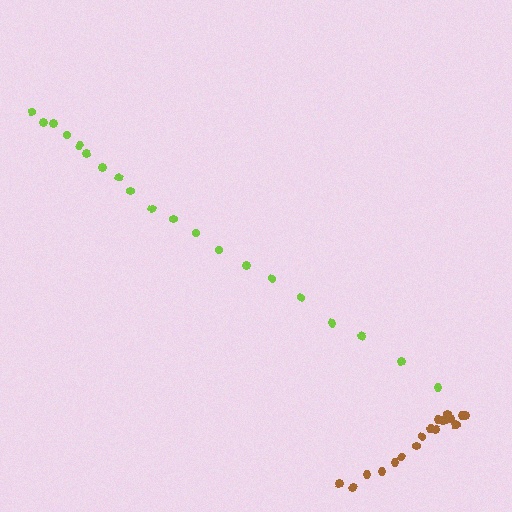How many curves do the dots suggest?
There are 2 distinct paths.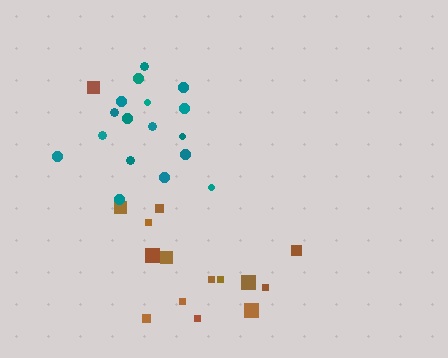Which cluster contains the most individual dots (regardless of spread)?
Teal (17).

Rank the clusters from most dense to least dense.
teal, brown.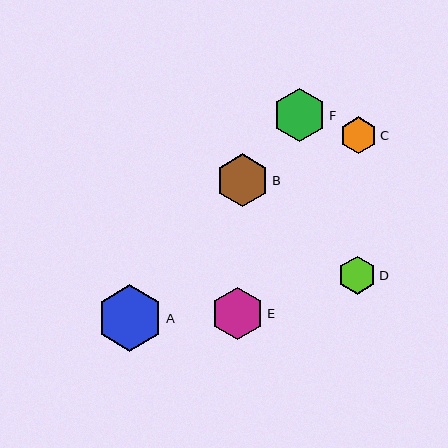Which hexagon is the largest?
Hexagon A is the largest with a size of approximately 67 pixels.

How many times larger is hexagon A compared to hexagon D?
Hexagon A is approximately 1.7 times the size of hexagon D.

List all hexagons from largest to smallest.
From largest to smallest: A, B, F, E, D, C.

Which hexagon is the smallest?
Hexagon C is the smallest with a size of approximately 37 pixels.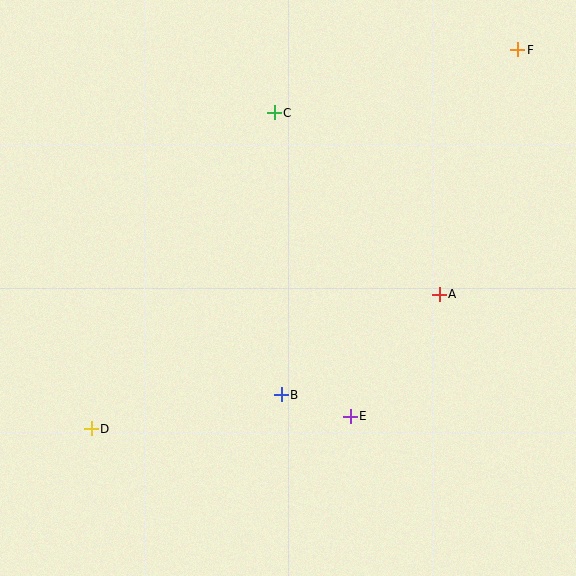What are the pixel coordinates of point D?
Point D is at (91, 429).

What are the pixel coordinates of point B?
Point B is at (281, 395).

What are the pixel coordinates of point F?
Point F is at (518, 50).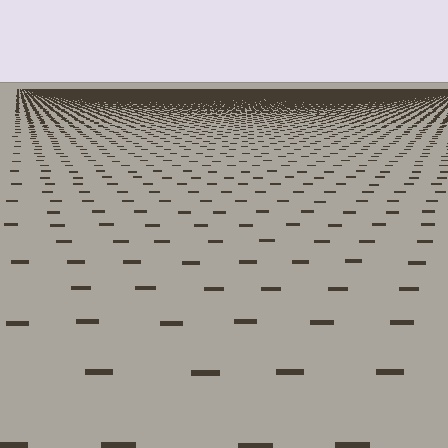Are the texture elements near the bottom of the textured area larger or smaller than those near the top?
Larger. Near the bottom, elements are closer to the viewer and appear at a bigger on-screen size.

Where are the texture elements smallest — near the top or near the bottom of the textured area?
Near the top.